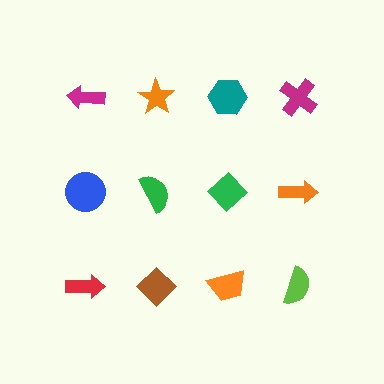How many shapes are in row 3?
4 shapes.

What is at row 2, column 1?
A blue circle.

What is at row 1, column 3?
A teal hexagon.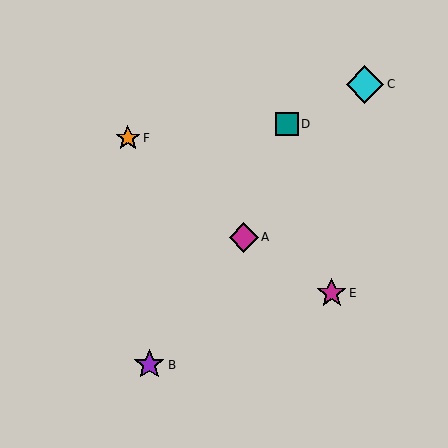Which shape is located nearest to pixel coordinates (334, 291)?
The magenta star (labeled E) at (332, 293) is nearest to that location.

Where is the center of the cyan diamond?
The center of the cyan diamond is at (365, 84).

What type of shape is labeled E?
Shape E is a magenta star.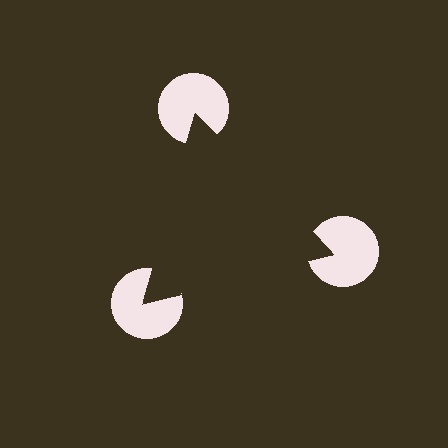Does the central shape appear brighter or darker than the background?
It typically appears slightly darker than the background, even though no actual brightness change is drawn.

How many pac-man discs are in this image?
There are 3 — one at each vertex of the illusory triangle.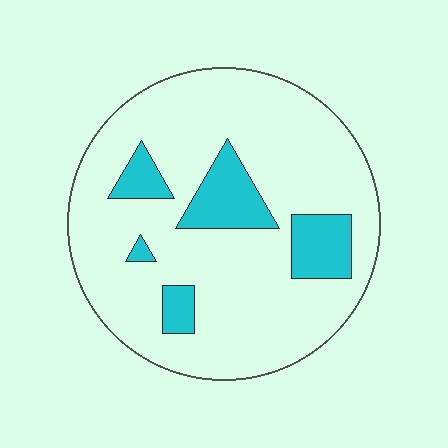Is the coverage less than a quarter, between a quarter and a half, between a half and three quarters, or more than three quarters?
Less than a quarter.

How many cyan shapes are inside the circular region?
5.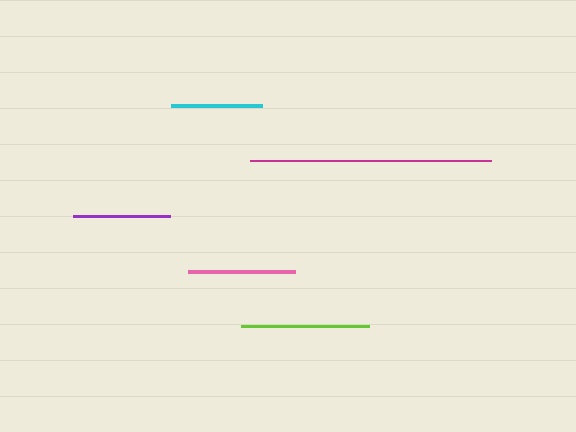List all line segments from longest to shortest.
From longest to shortest: magenta, lime, pink, purple, cyan.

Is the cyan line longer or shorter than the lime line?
The lime line is longer than the cyan line.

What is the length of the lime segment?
The lime segment is approximately 127 pixels long.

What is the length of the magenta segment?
The magenta segment is approximately 241 pixels long.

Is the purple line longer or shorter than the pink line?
The pink line is longer than the purple line.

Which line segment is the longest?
The magenta line is the longest at approximately 241 pixels.